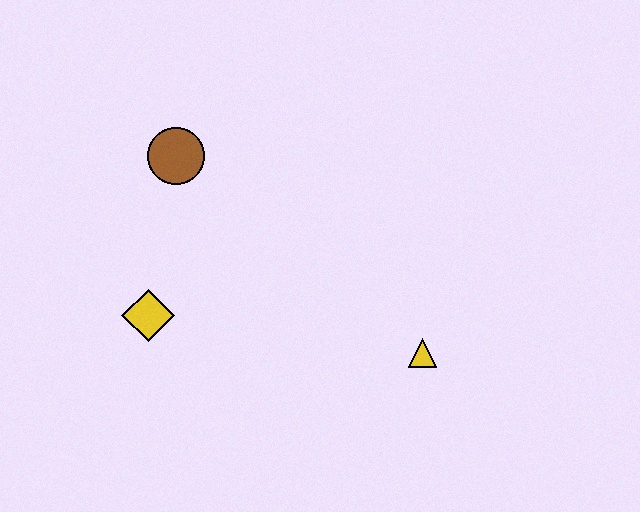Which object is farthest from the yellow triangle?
The brown circle is farthest from the yellow triangle.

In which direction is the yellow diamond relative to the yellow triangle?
The yellow diamond is to the left of the yellow triangle.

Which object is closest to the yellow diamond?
The brown circle is closest to the yellow diamond.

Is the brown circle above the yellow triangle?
Yes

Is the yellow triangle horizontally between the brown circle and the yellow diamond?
No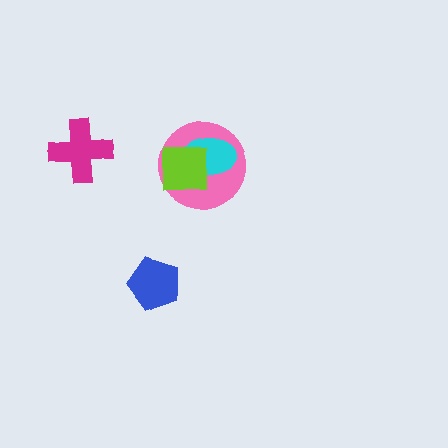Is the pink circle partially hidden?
Yes, it is partially covered by another shape.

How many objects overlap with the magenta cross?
0 objects overlap with the magenta cross.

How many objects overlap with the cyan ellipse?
2 objects overlap with the cyan ellipse.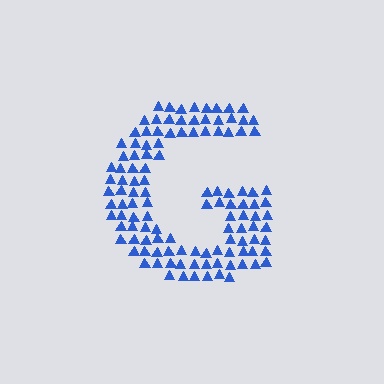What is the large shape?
The large shape is the letter G.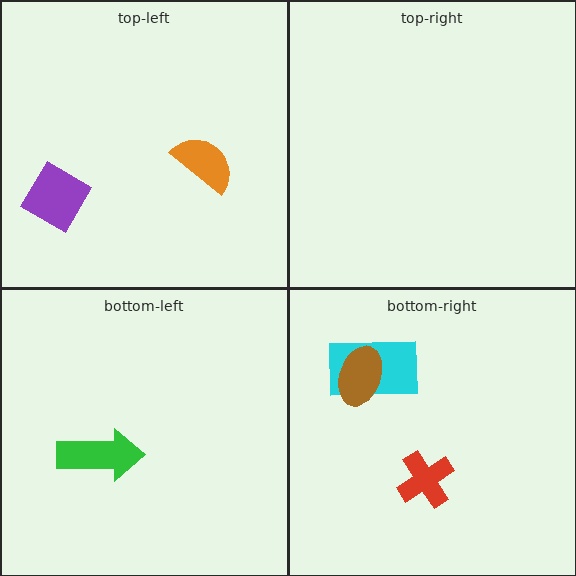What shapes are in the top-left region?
The purple diamond, the orange semicircle.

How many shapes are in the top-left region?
2.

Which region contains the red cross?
The bottom-right region.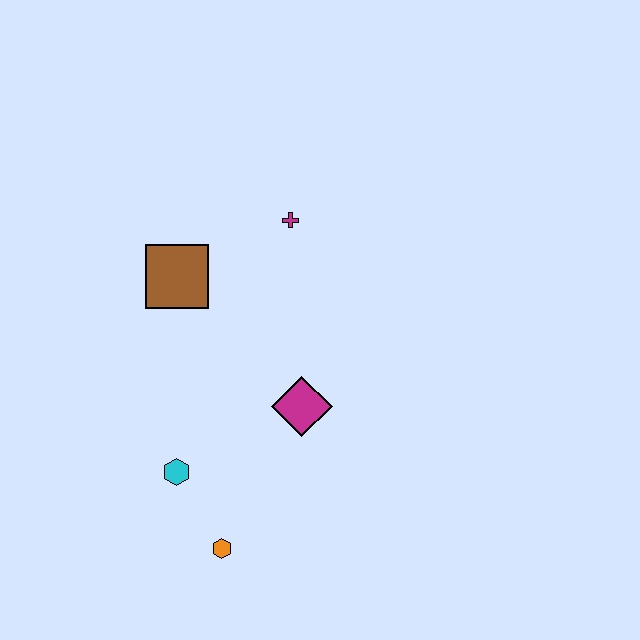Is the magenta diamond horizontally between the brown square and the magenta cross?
No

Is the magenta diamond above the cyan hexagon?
Yes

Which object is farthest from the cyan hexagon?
The magenta cross is farthest from the cyan hexagon.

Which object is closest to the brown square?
The magenta cross is closest to the brown square.